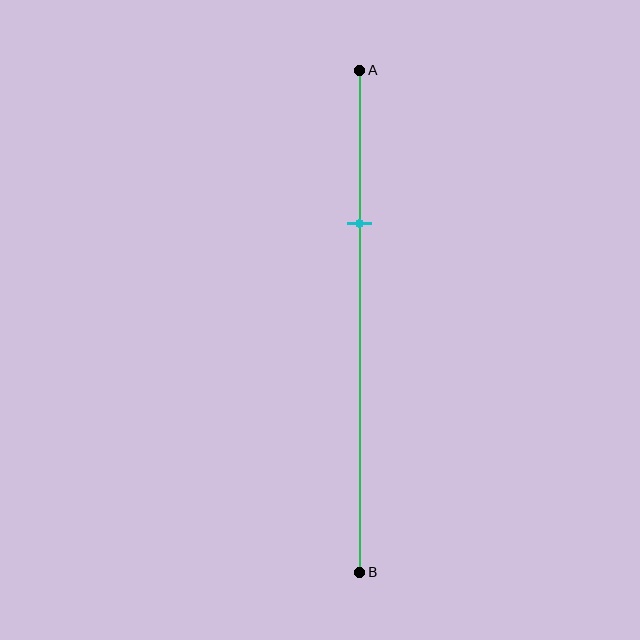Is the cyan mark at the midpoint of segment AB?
No, the mark is at about 30% from A, not at the 50% midpoint.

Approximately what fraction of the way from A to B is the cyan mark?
The cyan mark is approximately 30% of the way from A to B.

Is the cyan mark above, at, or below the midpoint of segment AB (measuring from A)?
The cyan mark is above the midpoint of segment AB.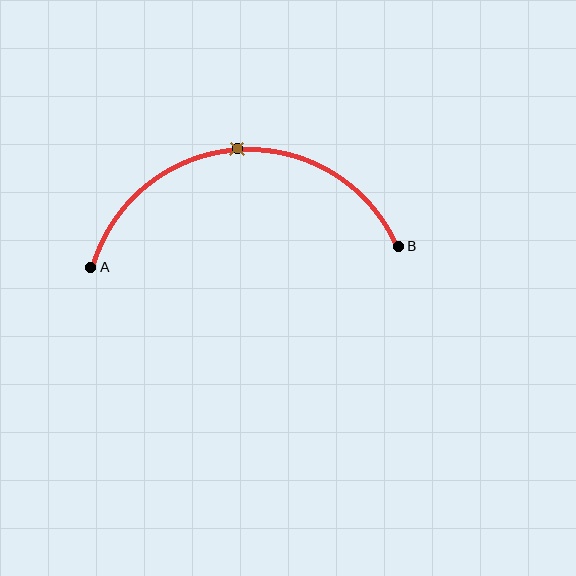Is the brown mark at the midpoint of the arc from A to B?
Yes. The brown mark lies on the arc at equal arc-length from both A and B — it is the arc midpoint.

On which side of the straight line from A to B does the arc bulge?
The arc bulges above the straight line connecting A and B.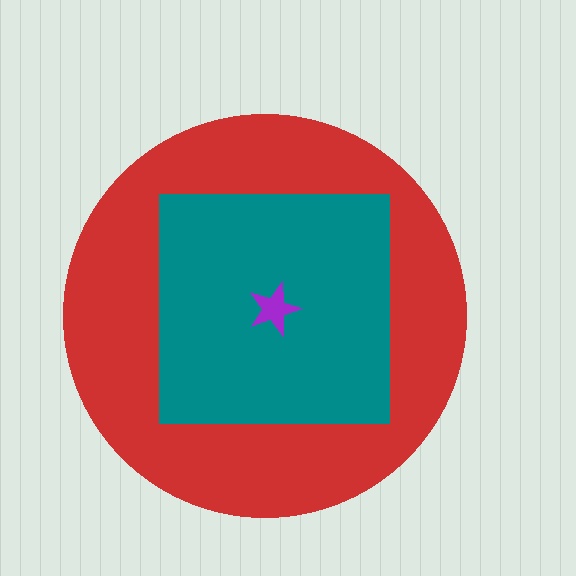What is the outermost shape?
The red circle.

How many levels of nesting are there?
3.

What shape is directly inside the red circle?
The teal square.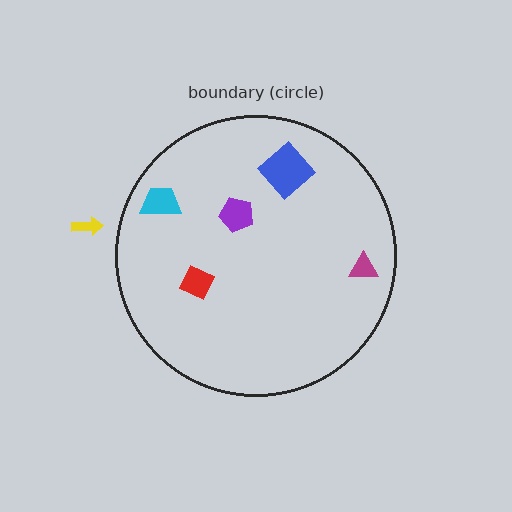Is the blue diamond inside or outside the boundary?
Inside.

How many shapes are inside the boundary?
5 inside, 1 outside.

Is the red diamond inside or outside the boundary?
Inside.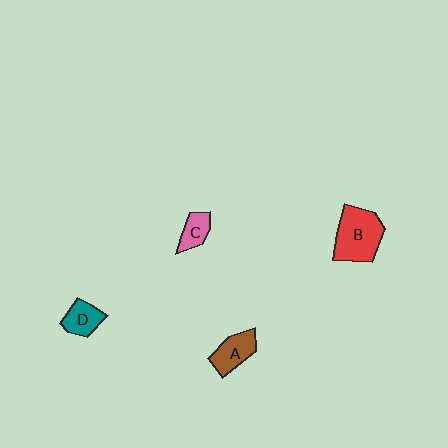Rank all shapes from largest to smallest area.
From largest to smallest: B (red), A (brown), D (teal), C (pink).